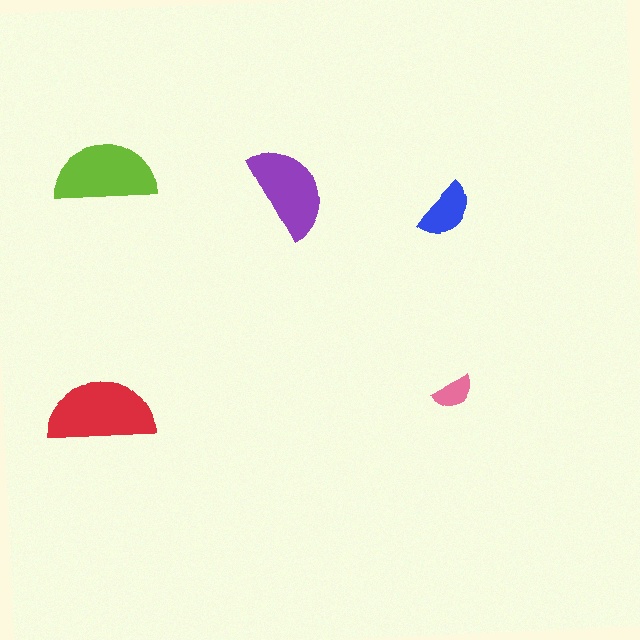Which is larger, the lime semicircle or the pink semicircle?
The lime one.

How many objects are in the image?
There are 5 objects in the image.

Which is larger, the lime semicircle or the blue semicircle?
The lime one.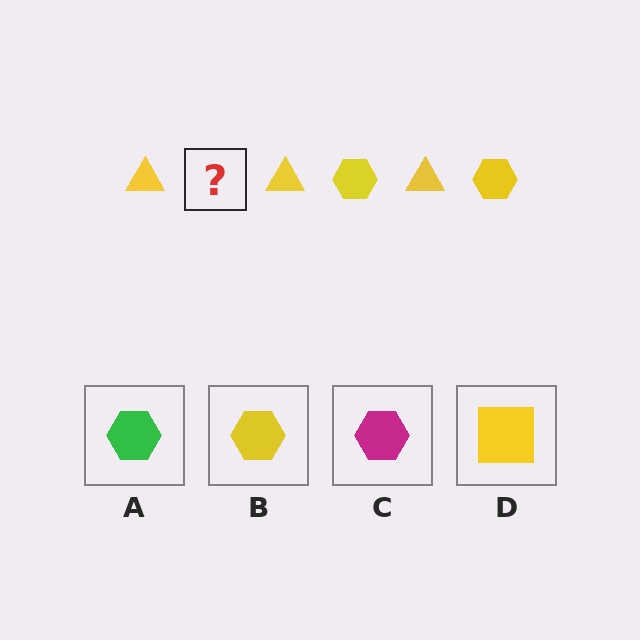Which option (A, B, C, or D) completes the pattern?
B.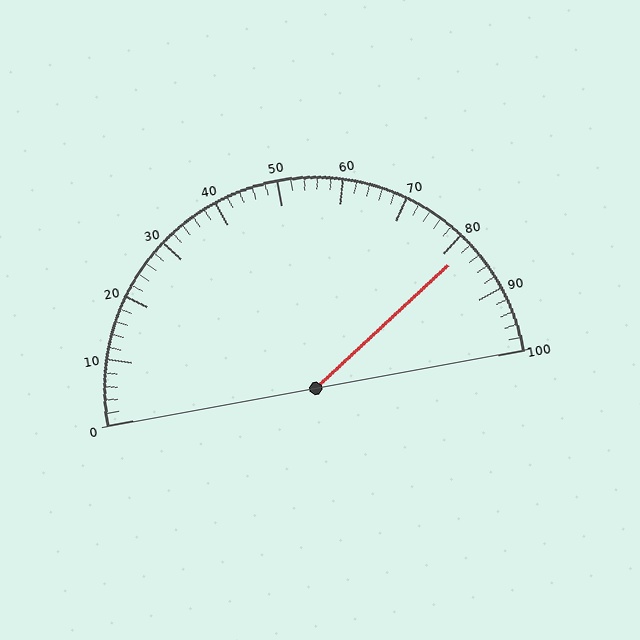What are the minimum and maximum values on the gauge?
The gauge ranges from 0 to 100.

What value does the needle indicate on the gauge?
The needle indicates approximately 82.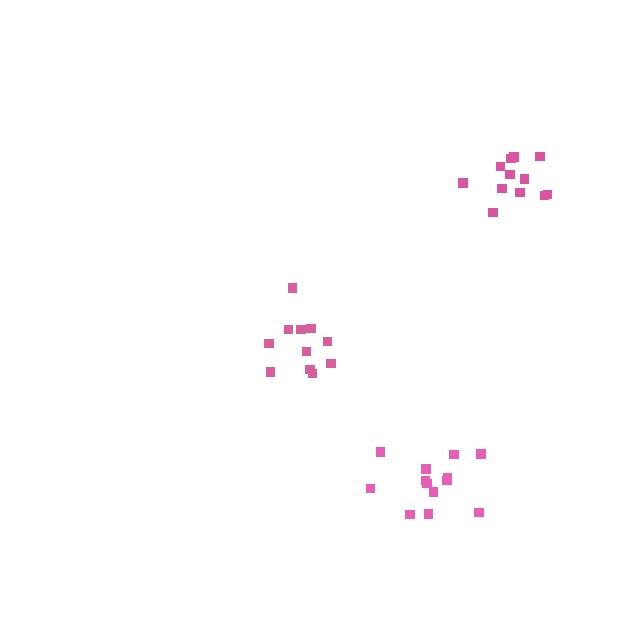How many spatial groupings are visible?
There are 3 spatial groupings.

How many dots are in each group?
Group 1: 11 dots, Group 2: 13 dots, Group 3: 12 dots (36 total).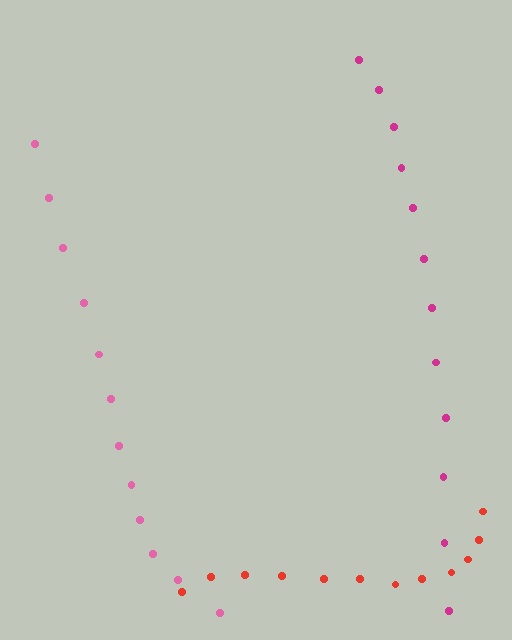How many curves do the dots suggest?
There are 3 distinct paths.